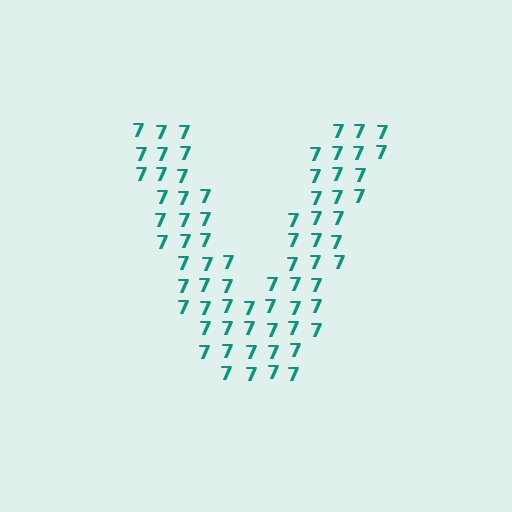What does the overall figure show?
The overall figure shows the letter V.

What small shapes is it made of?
It is made of small digit 7's.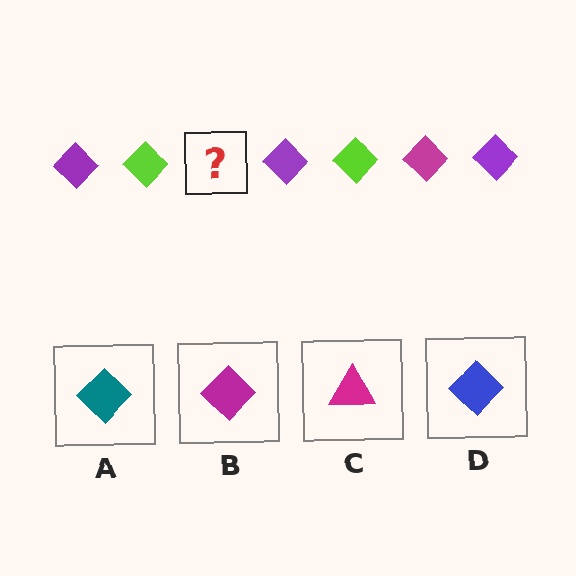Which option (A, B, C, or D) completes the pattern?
B.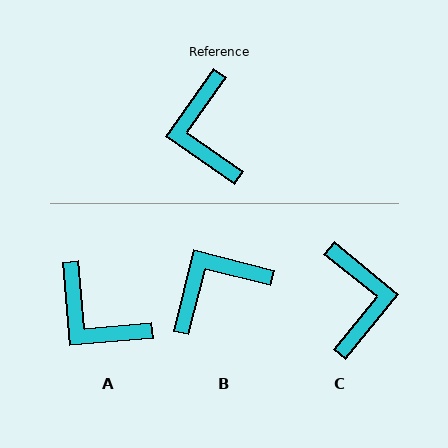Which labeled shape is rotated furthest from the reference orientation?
C, about 176 degrees away.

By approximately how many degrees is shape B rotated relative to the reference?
Approximately 69 degrees clockwise.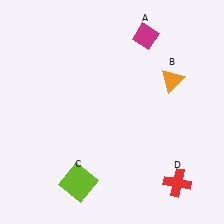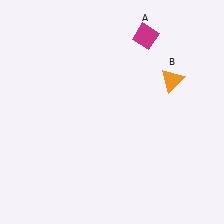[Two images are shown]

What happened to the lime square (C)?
The lime square (C) was removed in Image 2. It was in the bottom-left area of Image 1.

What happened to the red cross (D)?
The red cross (D) was removed in Image 2. It was in the bottom-right area of Image 1.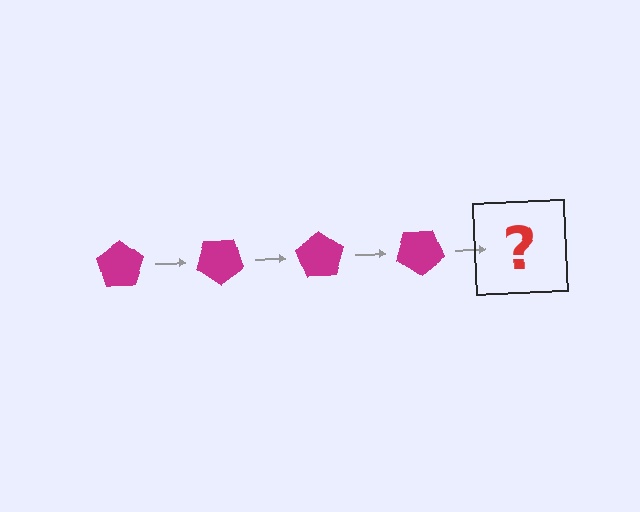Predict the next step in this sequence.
The next step is a magenta pentagon rotated 140 degrees.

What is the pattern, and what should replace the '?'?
The pattern is that the pentagon rotates 35 degrees each step. The '?' should be a magenta pentagon rotated 140 degrees.